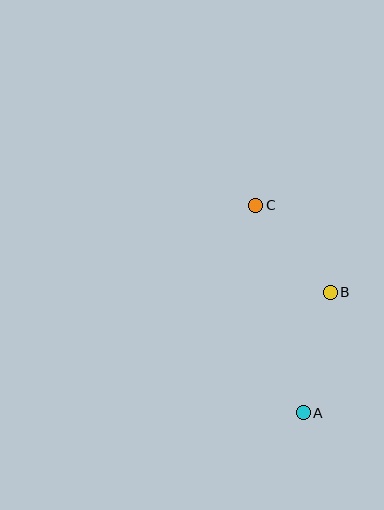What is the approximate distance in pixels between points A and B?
The distance between A and B is approximately 123 pixels.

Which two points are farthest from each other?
Points A and C are farthest from each other.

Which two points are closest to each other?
Points B and C are closest to each other.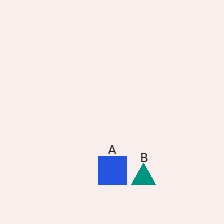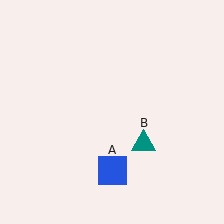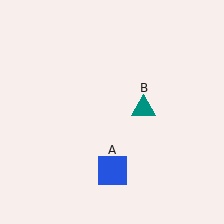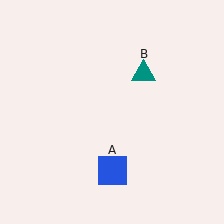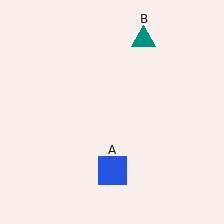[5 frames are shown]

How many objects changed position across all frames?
1 object changed position: teal triangle (object B).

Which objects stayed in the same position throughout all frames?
Blue square (object A) remained stationary.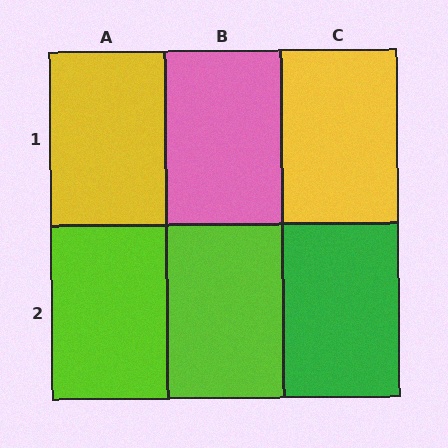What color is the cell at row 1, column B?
Pink.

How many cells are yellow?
2 cells are yellow.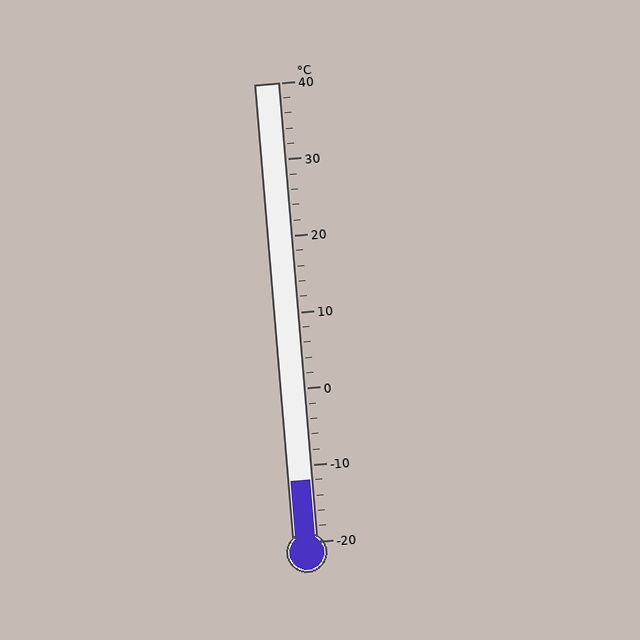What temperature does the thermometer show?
The thermometer shows approximately -12°C.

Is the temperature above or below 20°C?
The temperature is below 20°C.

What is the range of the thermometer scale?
The thermometer scale ranges from -20°C to 40°C.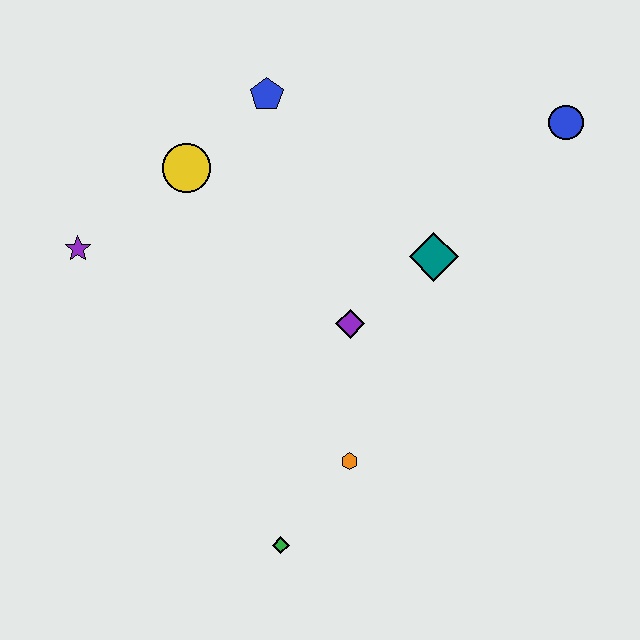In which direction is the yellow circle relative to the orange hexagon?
The yellow circle is above the orange hexagon.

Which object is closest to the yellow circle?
The blue pentagon is closest to the yellow circle.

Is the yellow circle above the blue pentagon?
No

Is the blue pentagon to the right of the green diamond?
No